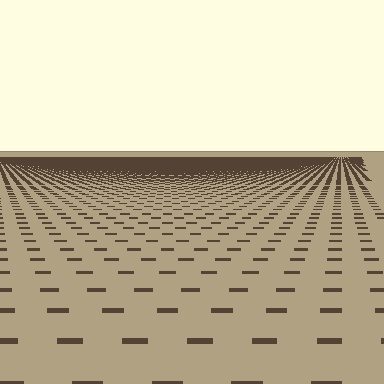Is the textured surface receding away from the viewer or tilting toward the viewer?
The surface is receding away from the viewer. Texture elements get smaller and denser toward the top.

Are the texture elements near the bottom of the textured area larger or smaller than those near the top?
Larger. Near the bottom, elements are closer to the viewer and appear at a bigger on-screen size.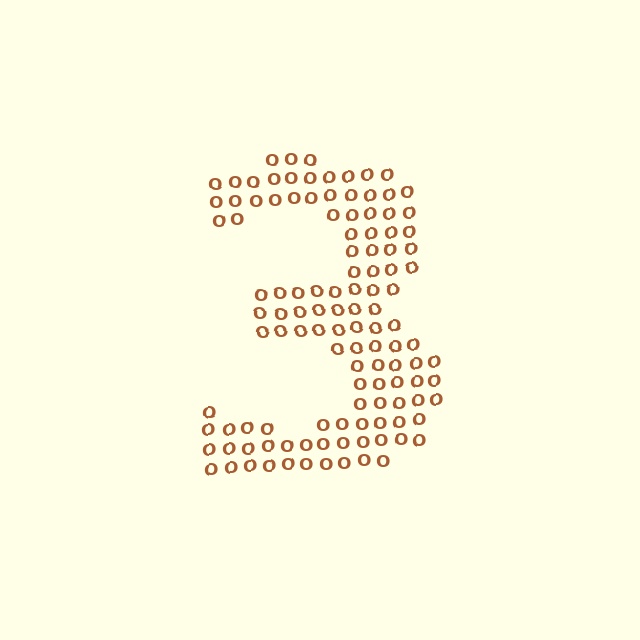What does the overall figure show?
The overall figure shows the digit 3.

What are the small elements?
The small elements are letter O's.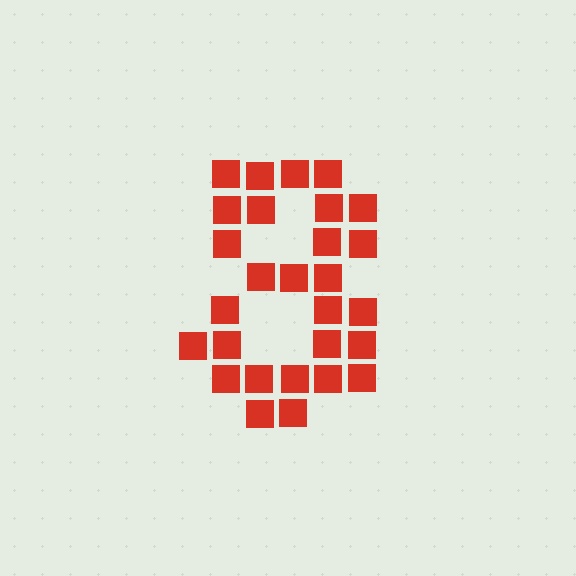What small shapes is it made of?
It is made of small squares.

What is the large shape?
The large shape is the digit 8.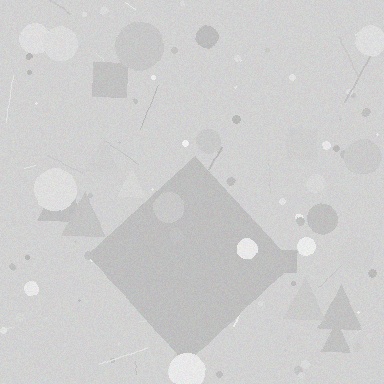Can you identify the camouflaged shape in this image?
The camouflaged shape is a diamond.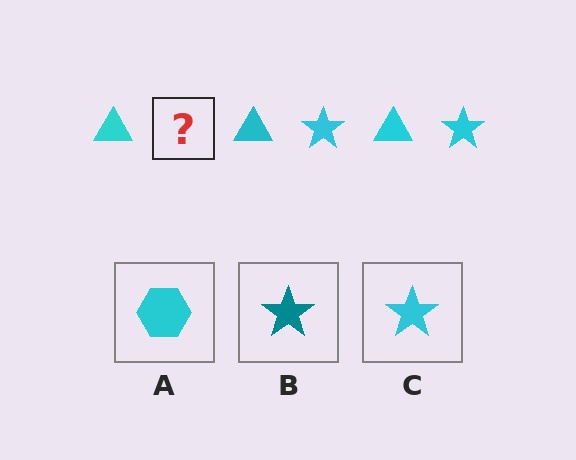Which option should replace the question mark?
Option C.